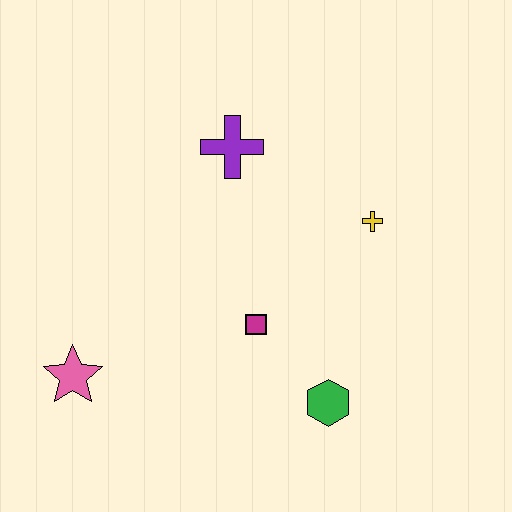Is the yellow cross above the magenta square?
Yes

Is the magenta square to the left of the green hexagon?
Yes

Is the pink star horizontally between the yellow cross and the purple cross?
No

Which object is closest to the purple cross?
The yellow cross is closest to the purple cross.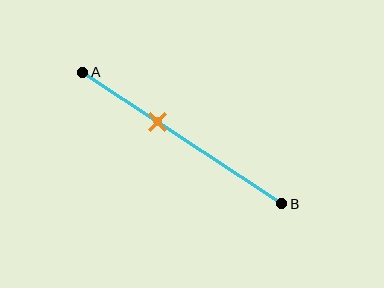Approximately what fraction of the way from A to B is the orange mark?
The orange mark is approximately 40% of the way from A to B.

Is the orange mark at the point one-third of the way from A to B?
No, the mark is at about 40% from A, not at the 33% one-third point.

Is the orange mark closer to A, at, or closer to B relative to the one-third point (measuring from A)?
The orange mark is closer to point B than the one-third point of segment AB.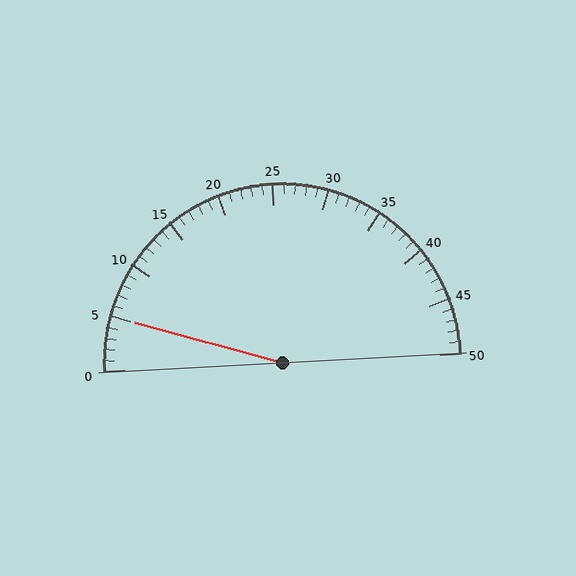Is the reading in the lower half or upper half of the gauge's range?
The reading is in the lower half of the range (0 to 50).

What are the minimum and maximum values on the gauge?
The gauge ranges from 0 to 50.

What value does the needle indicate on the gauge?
The needle indicates approximately 5.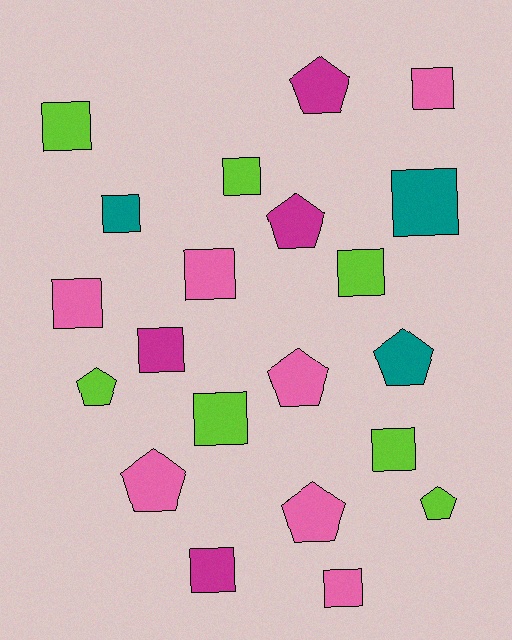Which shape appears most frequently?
Square, with 13 objects.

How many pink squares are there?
There are 4 pink squares.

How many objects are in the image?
There are 21 objects.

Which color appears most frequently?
Lime, with 7 objects.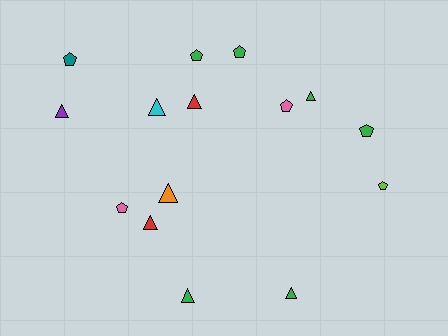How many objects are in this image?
There are 15 objects.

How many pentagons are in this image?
There are 7 pentagons.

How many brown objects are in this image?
There are no brown objects.